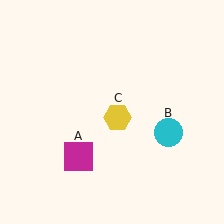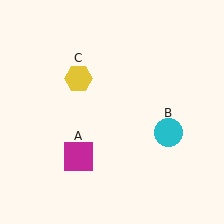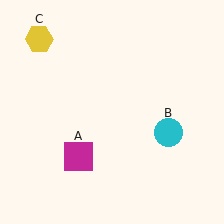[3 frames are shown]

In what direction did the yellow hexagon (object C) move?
The yellow hexagon (object C) moved up and to the left.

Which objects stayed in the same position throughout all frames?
Magenta square (object A) and cyan circle (object B) remained stationary.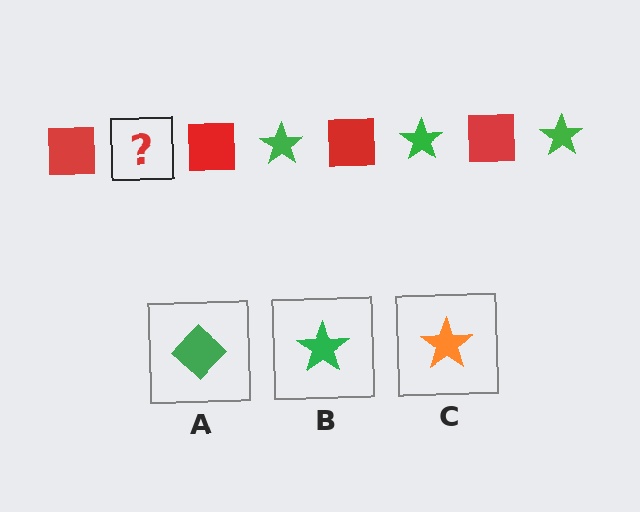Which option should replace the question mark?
Option B.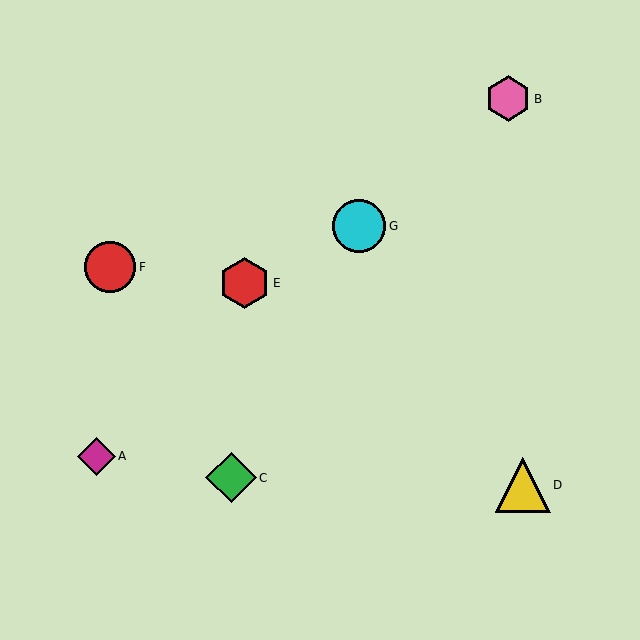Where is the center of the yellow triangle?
The center of the yellow triangle is at (523, 485).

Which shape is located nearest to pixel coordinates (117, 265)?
The red circle (labeled F) at (110, 267) is nearest to that location.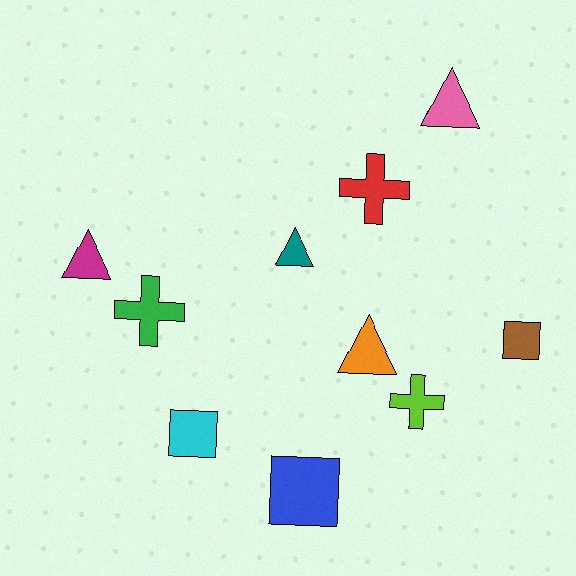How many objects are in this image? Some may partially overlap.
There are 10 objects.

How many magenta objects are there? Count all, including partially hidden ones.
There is 1 magenta object.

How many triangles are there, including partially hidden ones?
There are 4 triangles.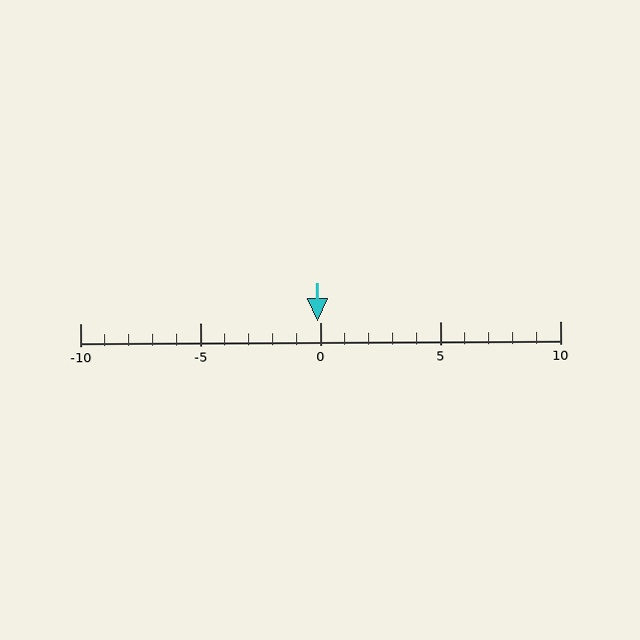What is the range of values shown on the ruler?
The ruler shows values from -10 to 10.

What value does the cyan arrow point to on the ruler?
The cyan arrow points to approximately 0.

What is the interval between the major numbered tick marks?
The major tick marks are spaced 5 units apart.